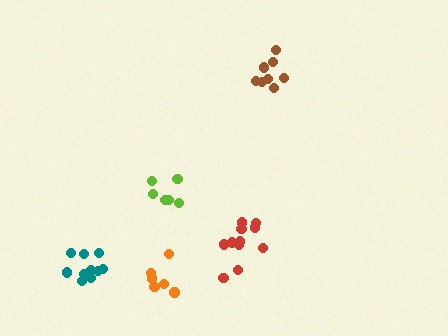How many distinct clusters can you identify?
There are 5 distinct clusters.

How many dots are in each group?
Group 1: 8 dots, Group 2: 10 dots, Group 3: 6 dots, Group 4: 6 dots, Group 5: 11 dots (41 total).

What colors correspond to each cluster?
The clusters are colored: brown, teal, lime, orange, red.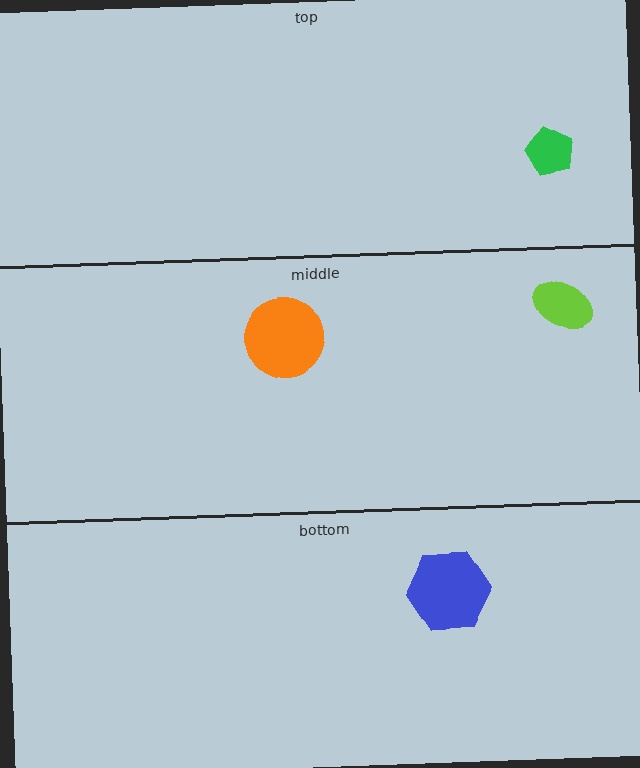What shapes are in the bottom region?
The blue hexagon.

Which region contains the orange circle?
The middle region.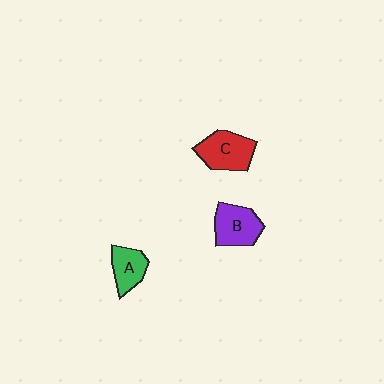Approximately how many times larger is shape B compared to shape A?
Approximately 1.3 times.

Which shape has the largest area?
Shape C (red).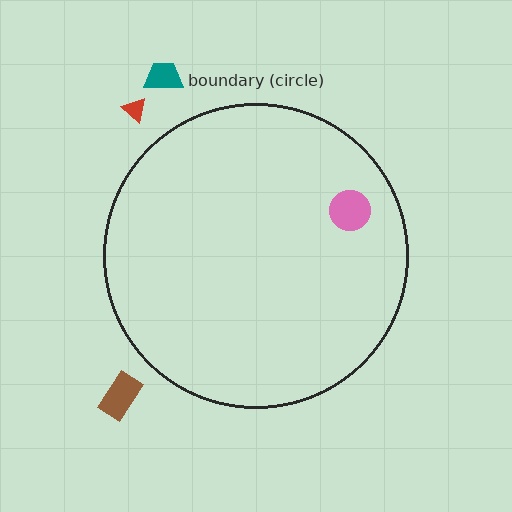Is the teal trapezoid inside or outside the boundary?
Outside.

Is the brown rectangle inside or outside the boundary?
Outside.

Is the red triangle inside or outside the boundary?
Outside.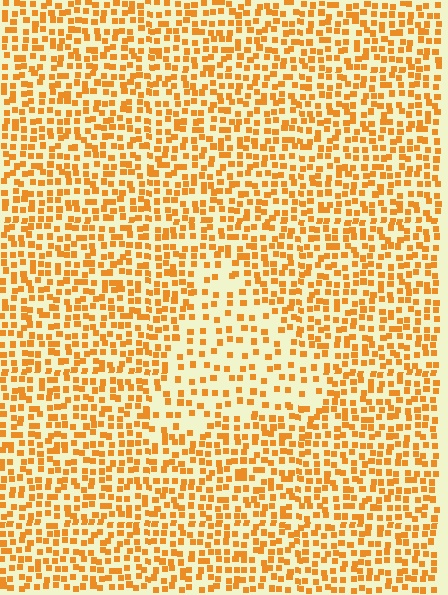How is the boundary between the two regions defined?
The boundary is defined by a change in element density (approximately 1.9x ratio). All elements are the same color, size, and shape.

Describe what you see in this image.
The image contains small orange elements arranged at two different densities. A triangle-shaped region is visible where the elements are less densely packed than the surrounding area.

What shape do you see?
I see a triangle.